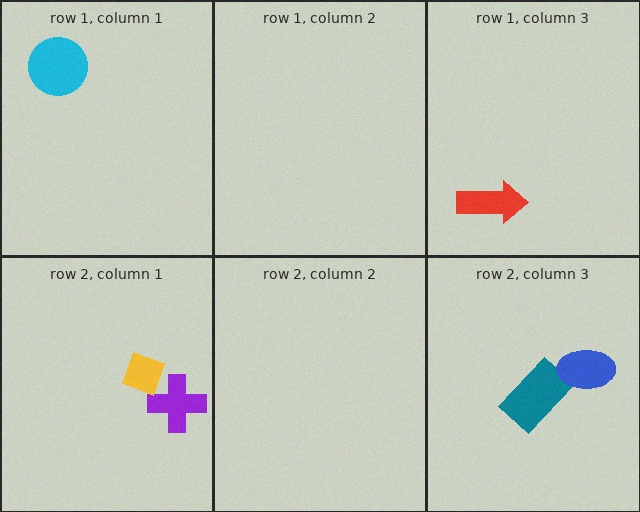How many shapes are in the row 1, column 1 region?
1.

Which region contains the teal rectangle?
The row 2, column 3 region.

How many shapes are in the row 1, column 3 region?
1.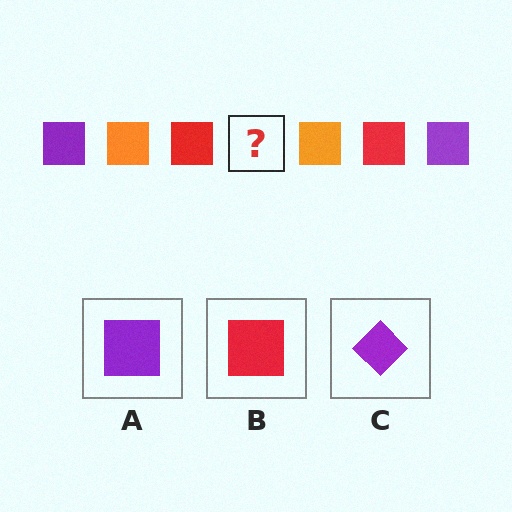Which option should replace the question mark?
Option A.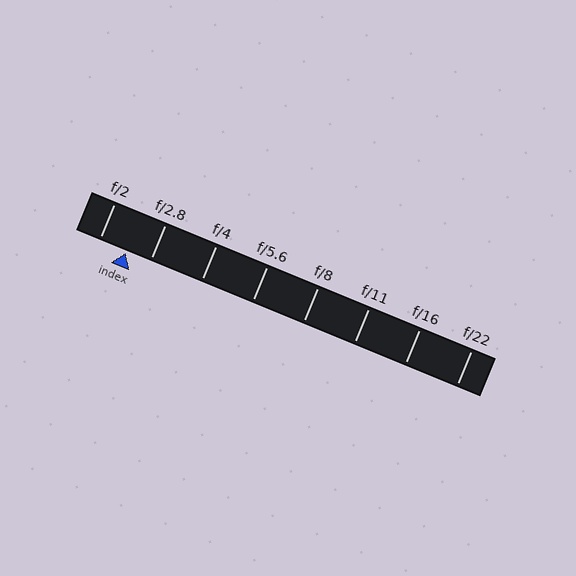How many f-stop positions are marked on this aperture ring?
There are 8 f-stop positions marked.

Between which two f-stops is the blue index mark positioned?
The index mark is between f/2 and f/2.8.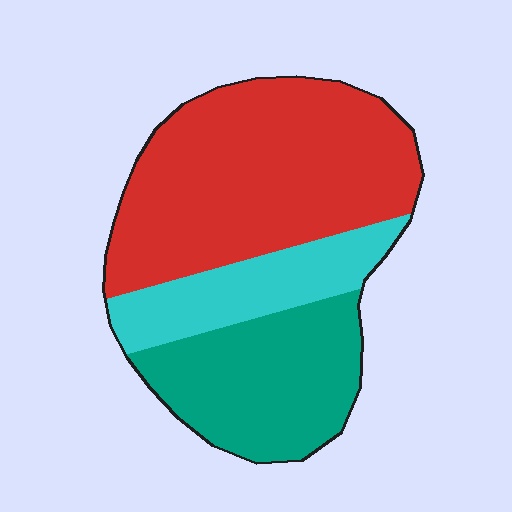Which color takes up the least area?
Cyan, at roughly 20%.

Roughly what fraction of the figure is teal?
Teal covers 29% of the figure.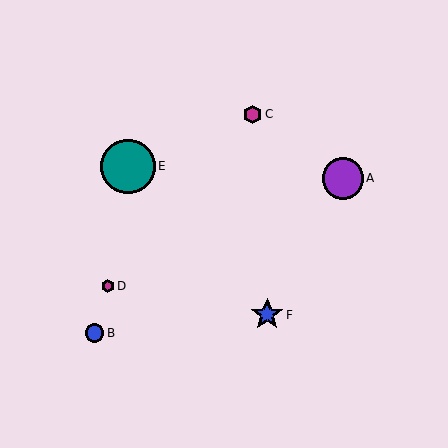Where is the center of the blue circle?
The center of the blue circle is at (94, 333).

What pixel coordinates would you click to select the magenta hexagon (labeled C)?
Click at (253, 114) to select the magenta hexagon C.